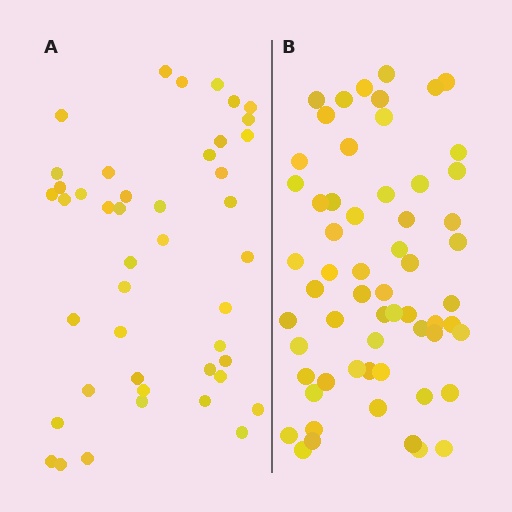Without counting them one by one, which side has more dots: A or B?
Region B (the right region) has more dots.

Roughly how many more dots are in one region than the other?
Region B has approximately 15 more dots than region A.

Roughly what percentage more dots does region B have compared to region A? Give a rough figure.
About 35% more.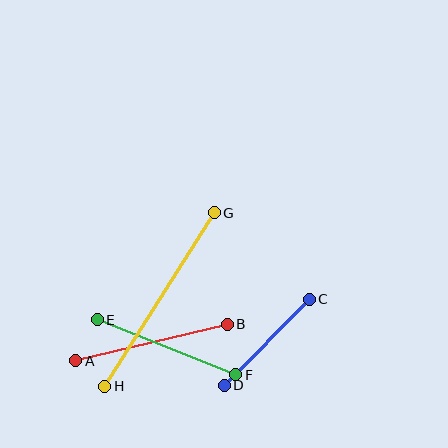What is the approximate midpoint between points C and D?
The midpoint is at approximately (267, 342) pixels.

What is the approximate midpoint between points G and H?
The midpoint is at approximately (160, 299) pixels.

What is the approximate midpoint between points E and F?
The midpoint is at approximately (167, 347) pixels.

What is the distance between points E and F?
The distance is approximately 149 pixels.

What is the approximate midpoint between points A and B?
The midpoint is at approximately (151, 343) pixels.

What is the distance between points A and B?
The distance is approximately 156 pixels.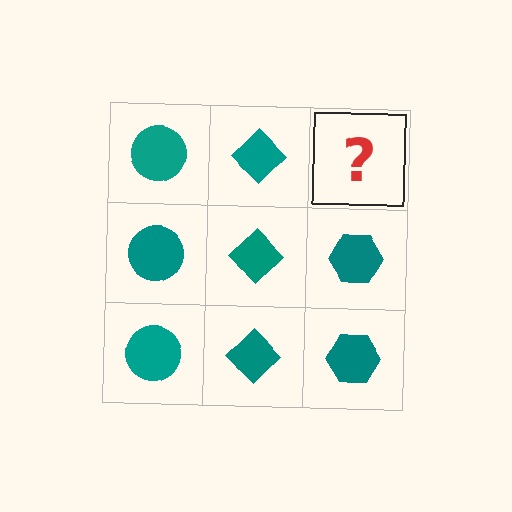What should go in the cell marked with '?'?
The missing cell should contain a teal hexagon.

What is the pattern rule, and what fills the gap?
The rule is that each column has a consistent shape. The gap should be filled with a teal hexagon.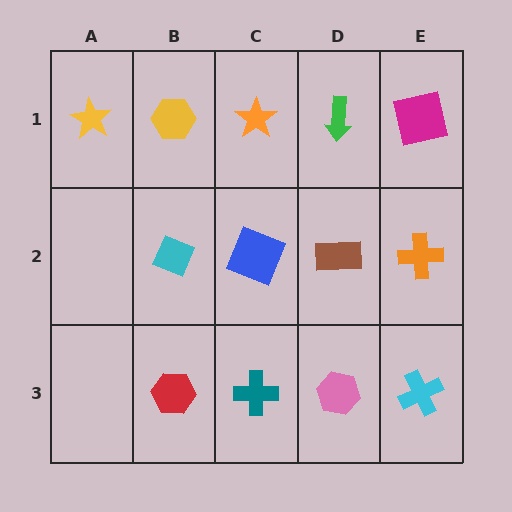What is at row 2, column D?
A brown rectangle.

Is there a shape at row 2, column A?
No, that cell is empty.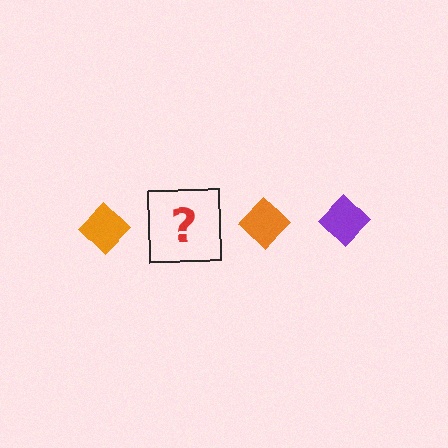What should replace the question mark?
The question mark should be replaced with a purple diamond.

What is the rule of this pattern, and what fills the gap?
The rule is that the pattern cycles through orange, purple diamonds. The gap should be filled with a purple diamond.